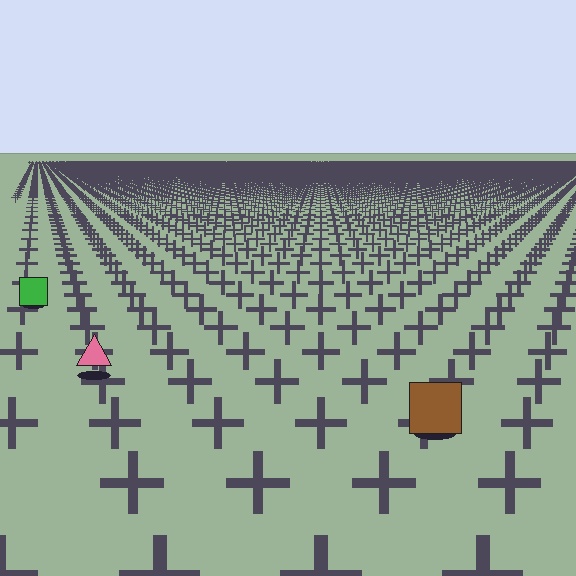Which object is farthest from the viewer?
The green square is farthest from the viewer. It appears smaller and the ground texture around it is denser.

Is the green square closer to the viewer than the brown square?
No. The brown square is closer — you can tell from the texture gradient: the ground texture is coarser near it.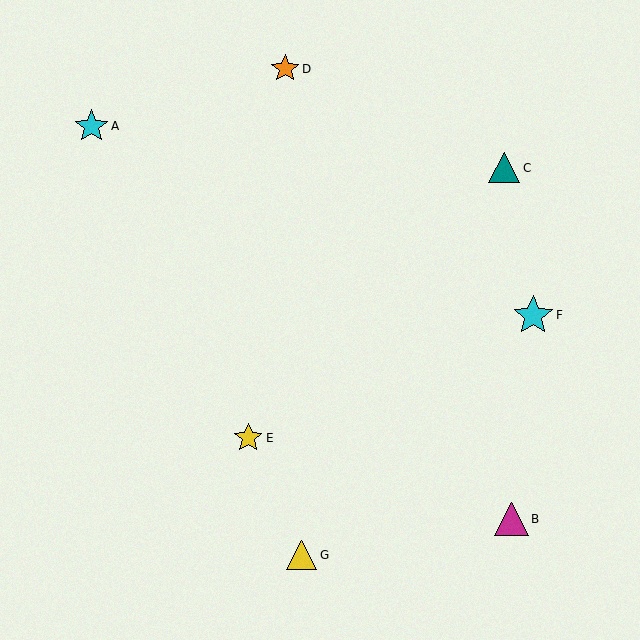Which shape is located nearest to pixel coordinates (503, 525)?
The magenta triangle (labeled B) at (512, 519) is nearest to that location.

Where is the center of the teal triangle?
The center of the teal triangle is at (504, 168).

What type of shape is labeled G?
Shape G is a yellow triangle.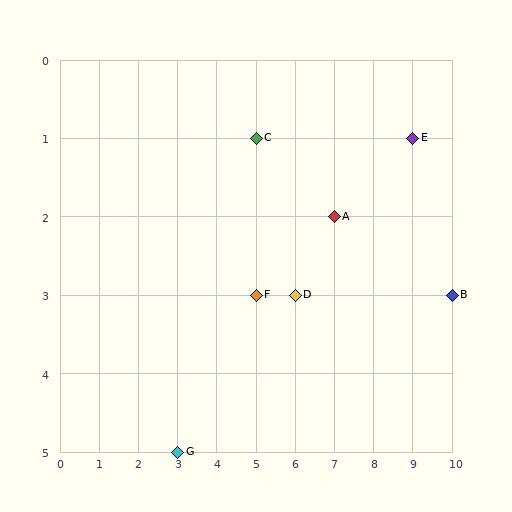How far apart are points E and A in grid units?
Points E and A are 2 columns and 1 row apart (about 2.2 grid units diagonally).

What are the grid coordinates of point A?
Point A is at grid coordinates (7, 2).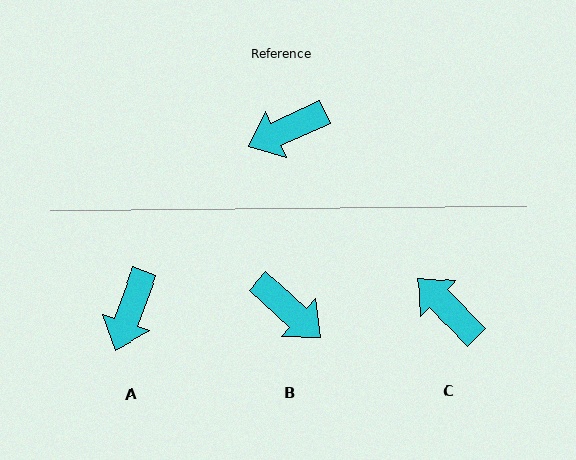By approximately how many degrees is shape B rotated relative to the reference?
Approximately 113 degrees counter-clockwise.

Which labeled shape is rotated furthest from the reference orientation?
B, about 113 degrees away.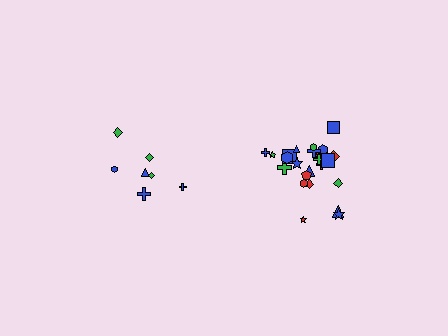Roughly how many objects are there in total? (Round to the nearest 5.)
Roughly 30 objects in total.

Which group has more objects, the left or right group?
The right group.